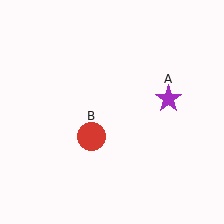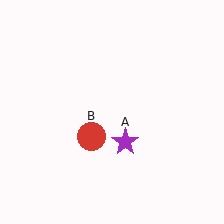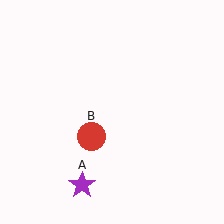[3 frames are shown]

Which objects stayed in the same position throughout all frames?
Red circle (object B) remained stationary.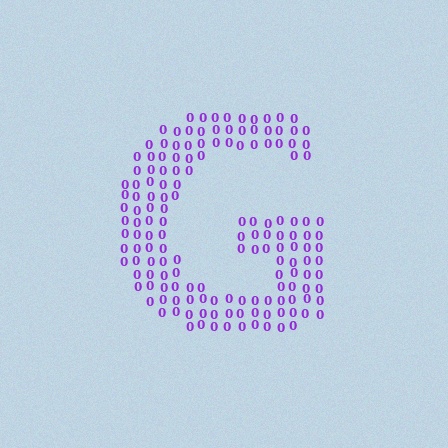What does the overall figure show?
The overall figure shows the letter G.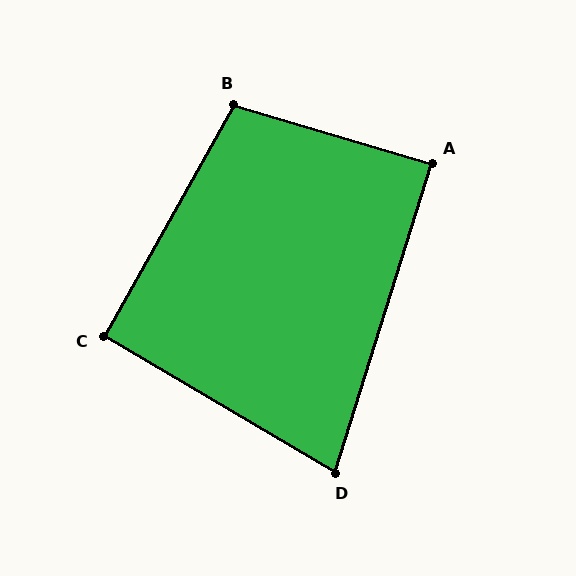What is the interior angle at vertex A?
Approximately 89 degrees (approximately right).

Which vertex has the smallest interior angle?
D, at approximately 77 degrees.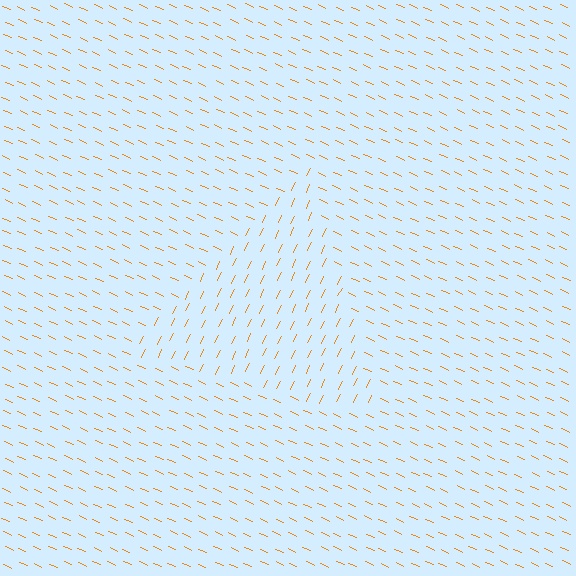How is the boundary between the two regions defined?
The boundary is defined purely by a change in line orientation (approximately 88 degrees difference). All lines are the same color and thickness.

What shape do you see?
I see a triangle.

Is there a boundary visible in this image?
Yes, there is a texture boundary formed by a change in line orientation.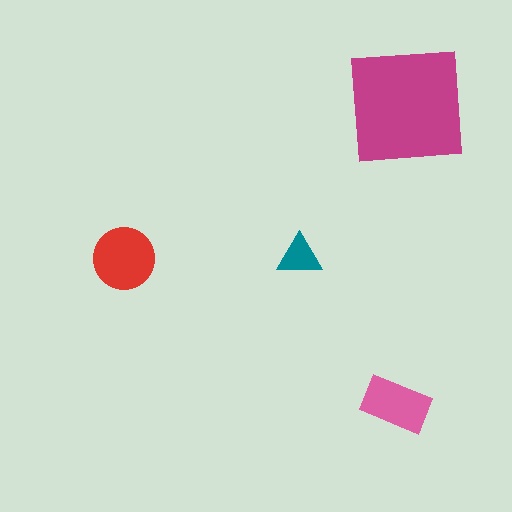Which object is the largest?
The magenta square.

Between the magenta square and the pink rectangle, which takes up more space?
The magenta square.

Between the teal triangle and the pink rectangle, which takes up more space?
The pink rectangle.